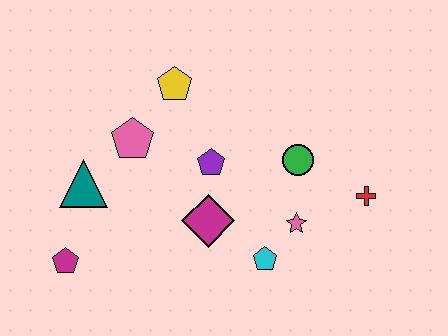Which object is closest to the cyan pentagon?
The pink star is closest to the cyan pentagon.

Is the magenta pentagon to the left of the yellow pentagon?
Yes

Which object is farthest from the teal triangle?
The red cross is farthest from the teal triangle.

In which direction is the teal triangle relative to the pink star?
The teal triangle is to the left of the pink star.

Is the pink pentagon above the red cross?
Yes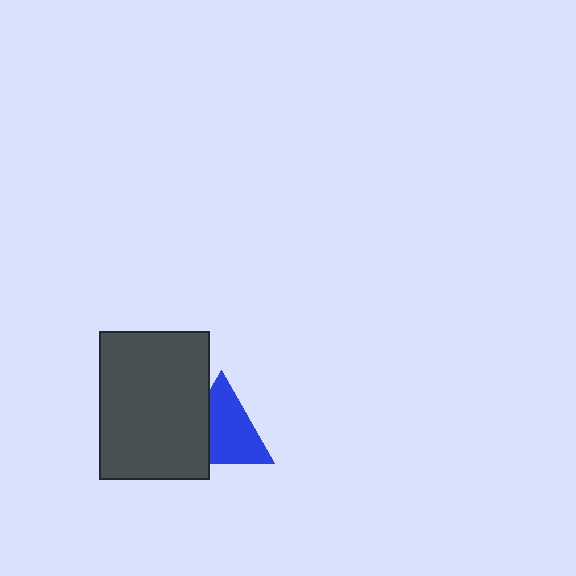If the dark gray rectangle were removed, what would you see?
You would see the complete blue triangle.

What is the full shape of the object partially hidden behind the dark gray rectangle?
The partially hidden object is a blue triangle.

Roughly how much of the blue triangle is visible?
Most of it is visible (roughly 69%).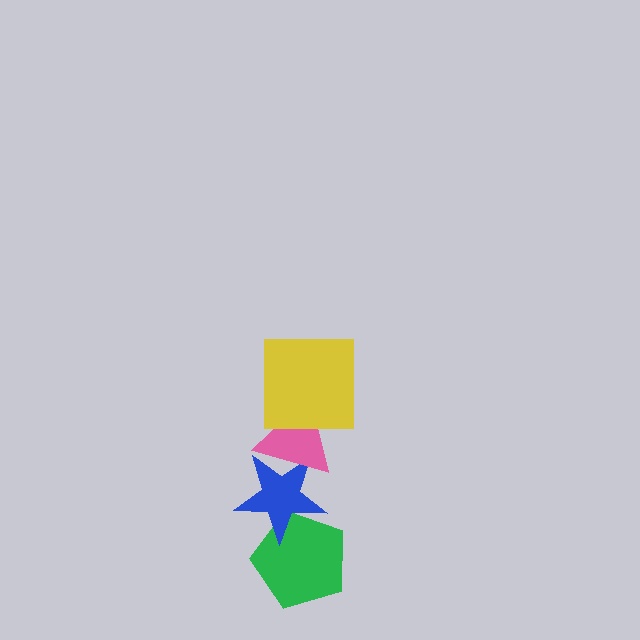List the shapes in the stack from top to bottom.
From top to bottom: the yellow square, the pink triangle, the blue star, the green pentagon.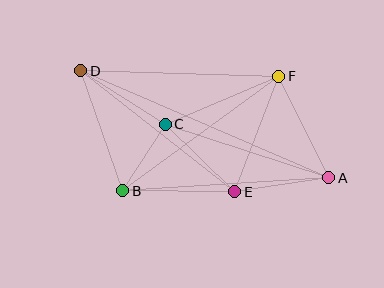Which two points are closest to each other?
Points B and C are closest to each other.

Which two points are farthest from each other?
Points A and D are farthest from each other.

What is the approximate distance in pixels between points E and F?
The distance between E and F is approximately 124 pixels.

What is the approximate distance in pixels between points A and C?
The distance between A and C is approximately 172 pixels.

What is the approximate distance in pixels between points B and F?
The distance between B and F is approximately 193 pixels.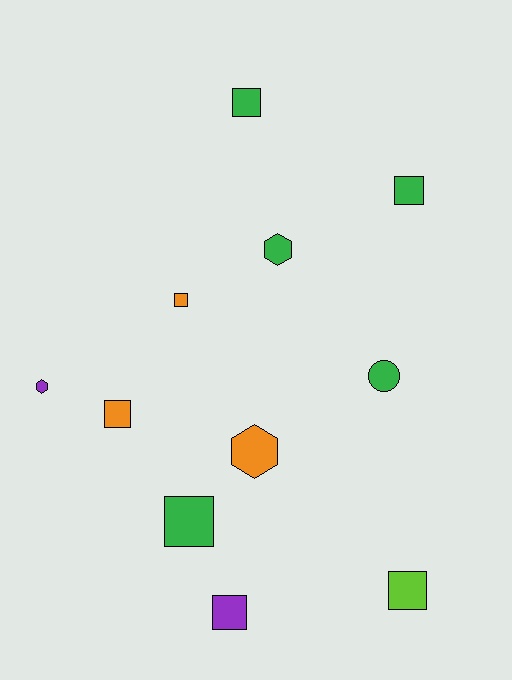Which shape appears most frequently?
Square, with 7 objects.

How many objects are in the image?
There are 11 objects.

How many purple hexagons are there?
There is 1 purple hexagon.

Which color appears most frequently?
Green, with 5 objects.